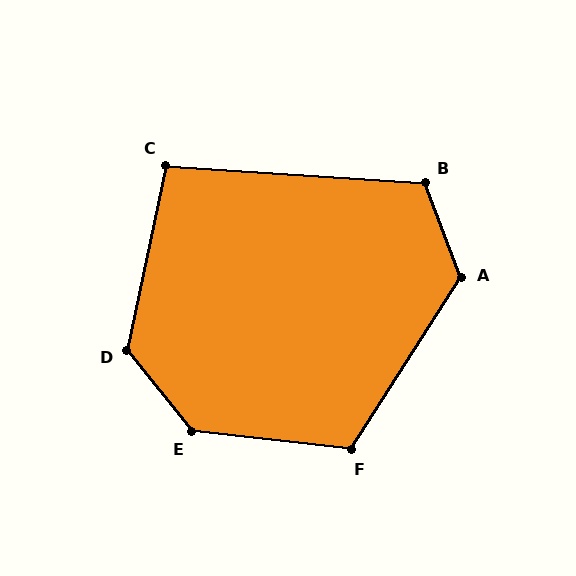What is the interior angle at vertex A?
Approximately 127 degrees (obtuse).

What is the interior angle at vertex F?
Approximately 116 degrees (obtuse).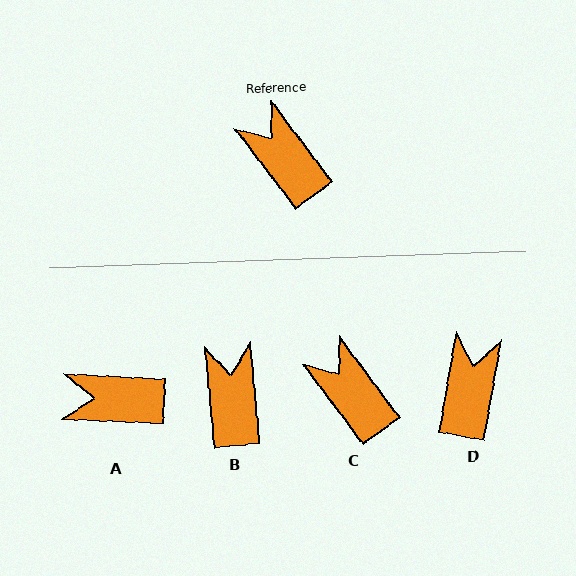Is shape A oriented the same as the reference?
No, it is off by about 50 degrees.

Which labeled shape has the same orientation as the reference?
C.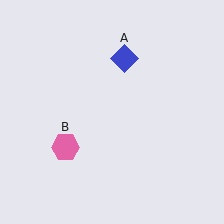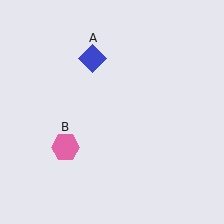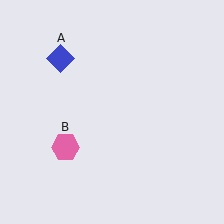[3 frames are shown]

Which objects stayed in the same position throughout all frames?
Pink hexagon (object B) remained stationary.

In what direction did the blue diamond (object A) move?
The blue diamond (object A) moved left.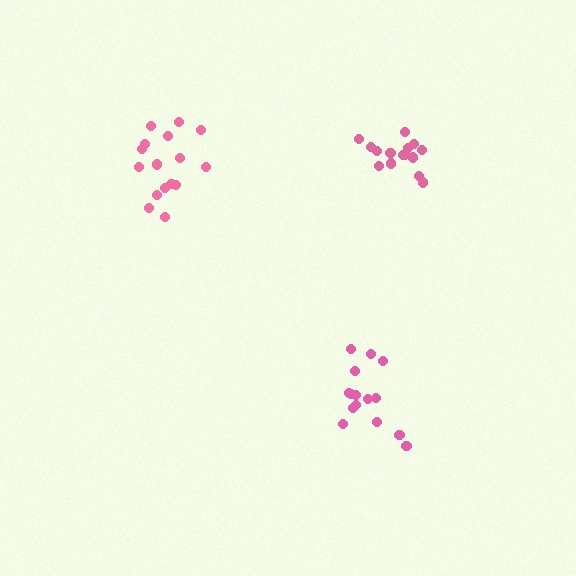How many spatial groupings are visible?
There are 3 spatial groupings.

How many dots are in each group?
Group 1: 16 dots, Group 2: 15 dots, Group 3: 15 dots (46 total).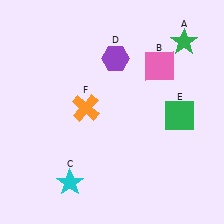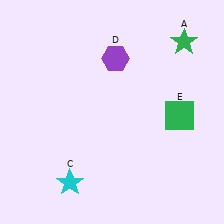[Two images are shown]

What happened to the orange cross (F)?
The orange cross (F) was removed in Image 2. It was in the top-left area of Image 1.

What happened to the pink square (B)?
The pink square (B) was removed in Image 2. It was in the top-right area of Image 1.